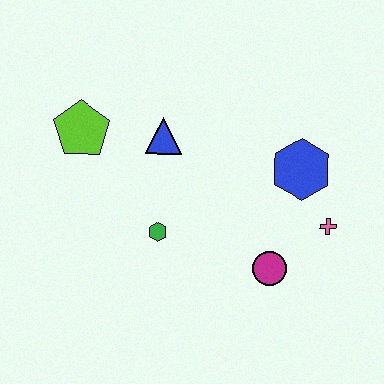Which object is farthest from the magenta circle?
The lime pentagon is farthest from the magenta circle.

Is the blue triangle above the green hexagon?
Yes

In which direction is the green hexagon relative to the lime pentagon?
The green hexagon is below the lime pentagon.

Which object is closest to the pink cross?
The blue hexagon is closest to the pink cross.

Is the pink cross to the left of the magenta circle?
No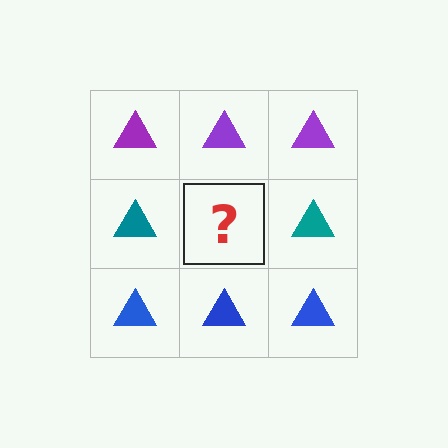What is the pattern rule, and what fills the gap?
The rule is that each row has a consistent color. The gap should be filled with a teal triangle.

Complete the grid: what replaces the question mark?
The question mark should be replaced with a teal triangle.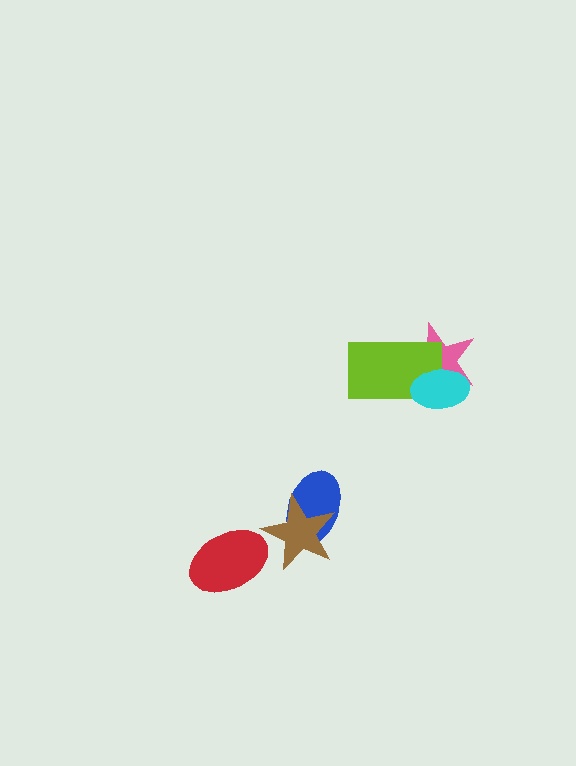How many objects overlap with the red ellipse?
0 objects overlap with the red ellipse.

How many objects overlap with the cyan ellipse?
2 objects overlap with the cyan ellipse.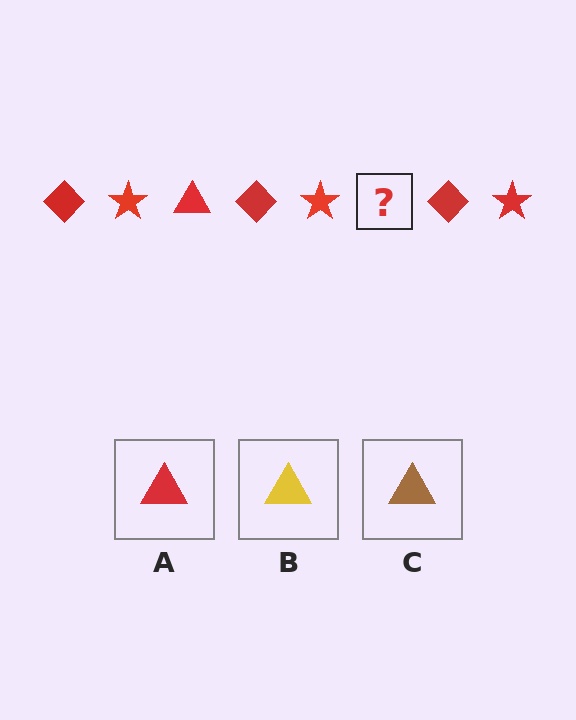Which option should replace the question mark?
Option A.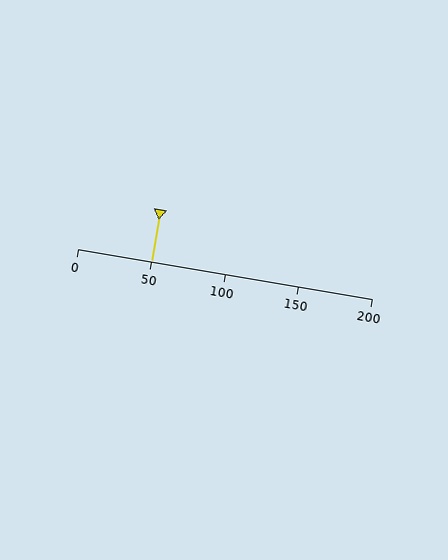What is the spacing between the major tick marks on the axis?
The major ticks are spaced 50 apart.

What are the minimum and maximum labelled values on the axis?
The axis runs from 0 to 200.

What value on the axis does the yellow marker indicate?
The marker indicates approximately 50.